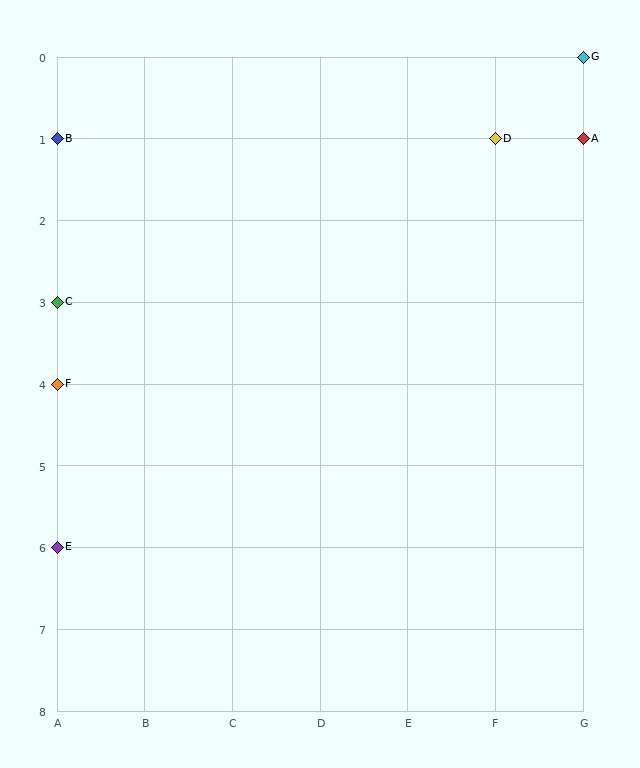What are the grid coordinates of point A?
Point A is at grid coordinates (G, 1).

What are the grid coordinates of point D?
Point D is at grid coordinates (F, 1).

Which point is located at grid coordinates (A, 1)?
Point B is at (A, 1).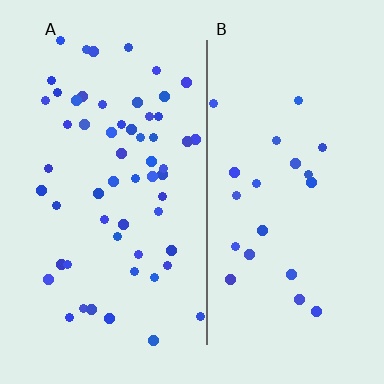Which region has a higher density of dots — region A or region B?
A (the left).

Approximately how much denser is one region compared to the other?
Approximately 2.7× — region A over region B.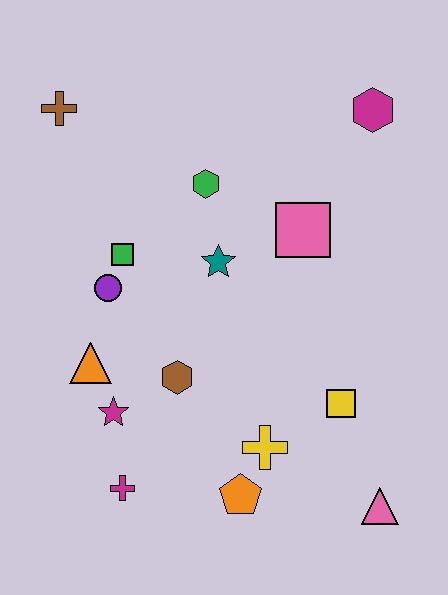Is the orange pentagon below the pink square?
Yes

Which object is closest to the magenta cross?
The magenta star is closest to the magenta cross.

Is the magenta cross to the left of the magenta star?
No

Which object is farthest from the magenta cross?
The magenta hexagon is farthest from the magenta cross.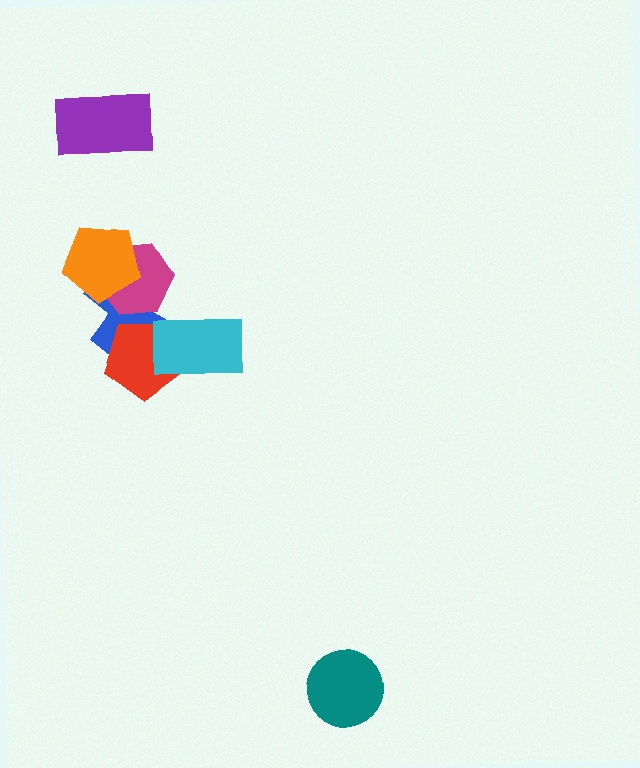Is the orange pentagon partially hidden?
No, no other shape covers it.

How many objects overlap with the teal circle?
0 objects overlap with the teal circle.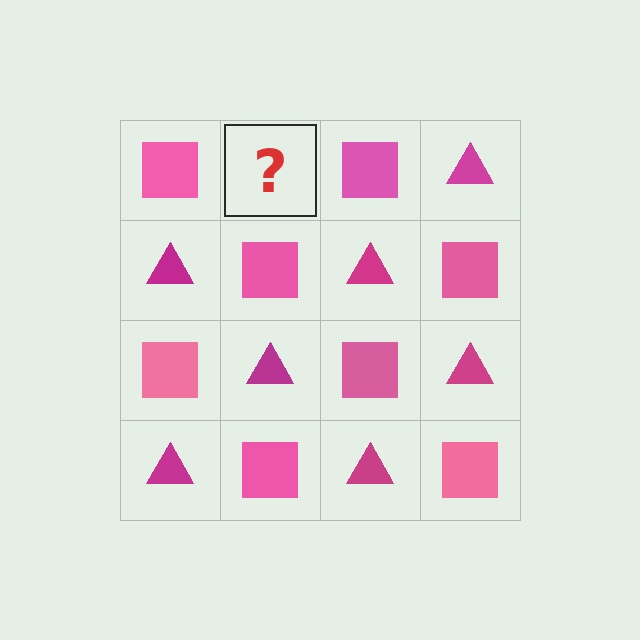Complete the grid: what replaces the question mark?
The question mark should be replaced with a magenta triangle.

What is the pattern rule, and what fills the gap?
The rule is that it alternates pink square and magenta triangle in a checkerboard pattern. The gap should be filled with a magenta triangle.